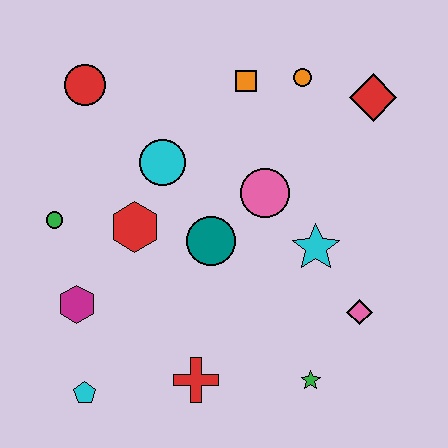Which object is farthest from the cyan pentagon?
The red diamond is farthest from the cyan pentagon.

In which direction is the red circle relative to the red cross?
The red circle is above the red cross.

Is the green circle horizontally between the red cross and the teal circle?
No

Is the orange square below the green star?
No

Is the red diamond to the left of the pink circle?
No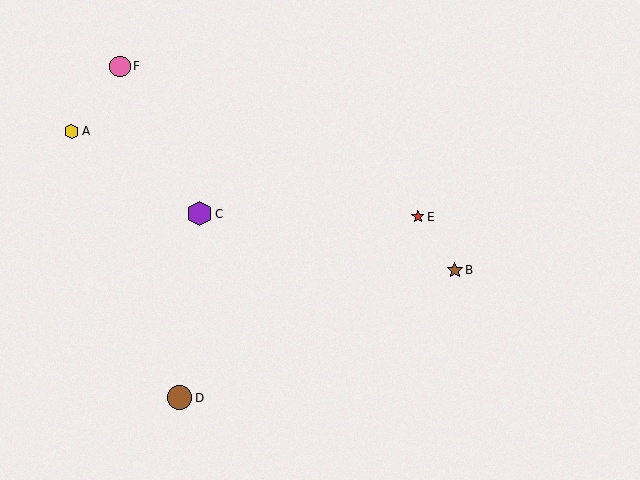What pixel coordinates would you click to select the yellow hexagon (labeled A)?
Click at (72, 131) to select the yellow hexagon A.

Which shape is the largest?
The purple hexagon (labeled C) is the largest.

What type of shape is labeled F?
Shape F is a pink circle.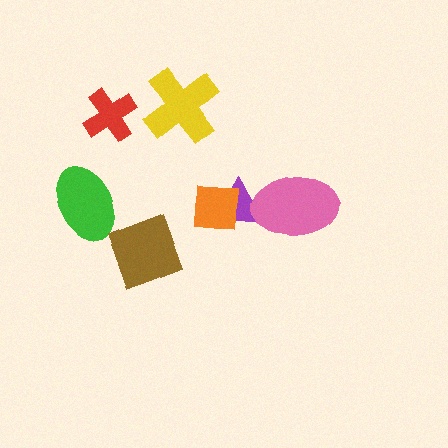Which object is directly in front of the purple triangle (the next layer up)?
The orange square is directly in front of the purple triangle.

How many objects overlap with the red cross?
0 objects overlap with the red cross.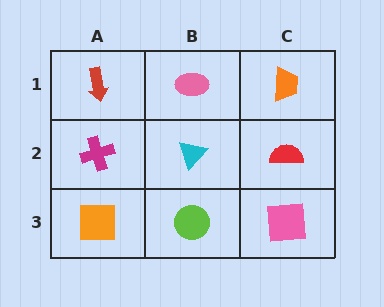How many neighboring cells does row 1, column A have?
2.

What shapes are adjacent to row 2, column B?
A pink ellipse (row 1, column B), a lime circle (row 3, column B), a magenta cross (row 2, column A), a red semicircle (row 2, column C).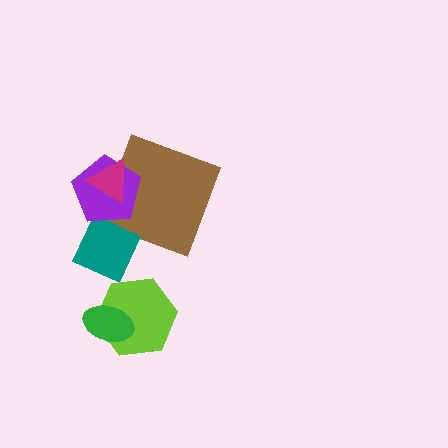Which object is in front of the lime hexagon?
The green ellipse is in front of the lime hexagon.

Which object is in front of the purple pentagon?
The magenta triangle is in front of the purple pentagon.